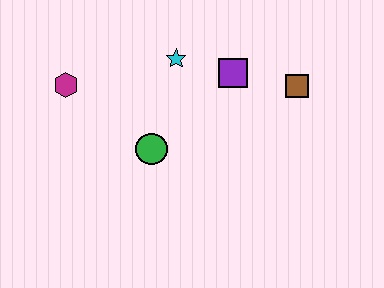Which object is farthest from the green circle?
The brown square is farthest from the green circle.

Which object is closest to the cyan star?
The purple square is closest to the cyan star.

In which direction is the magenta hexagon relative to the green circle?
The magenta hexagon is to the left of the green circle.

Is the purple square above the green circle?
Yes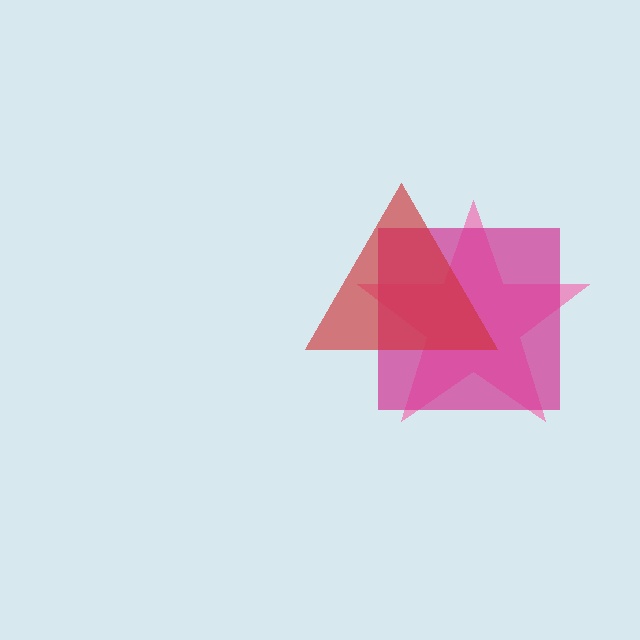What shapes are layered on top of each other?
The layered shapes are: a pink star, a magenta square, a red triangle.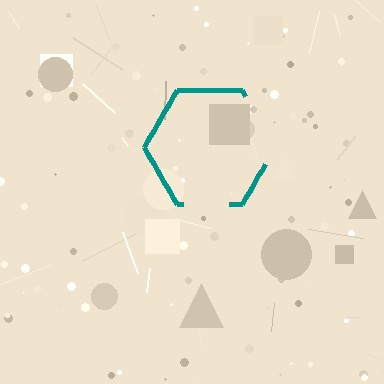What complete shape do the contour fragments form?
The contour fragments form a hexagon.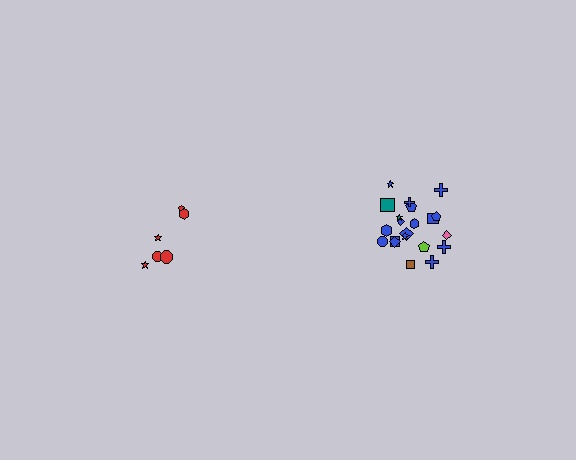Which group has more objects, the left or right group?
The right group.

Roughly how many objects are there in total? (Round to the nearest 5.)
Roughly 30 objects in total.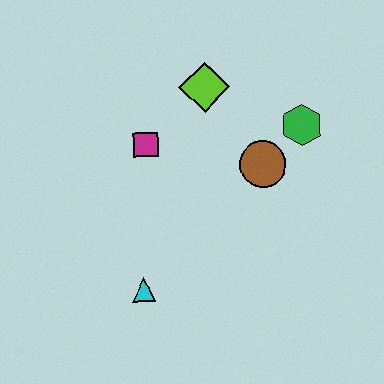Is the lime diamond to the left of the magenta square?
No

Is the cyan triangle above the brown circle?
No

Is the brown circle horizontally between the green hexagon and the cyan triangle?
Yes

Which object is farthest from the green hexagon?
The cyan triangle is farthest from the green hexagon.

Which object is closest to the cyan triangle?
The magenta square is closest to the cyan triangle.